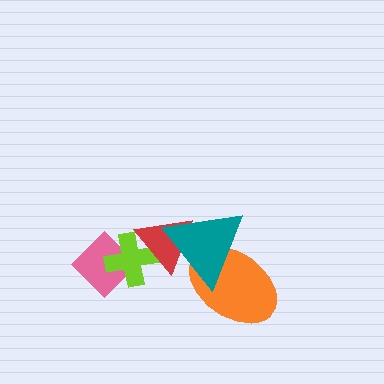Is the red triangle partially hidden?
Yes, it is partially covered by another shape.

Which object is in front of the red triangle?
The teal triangle is in front of the red triangle.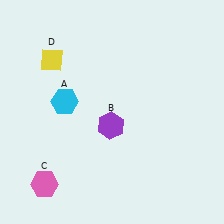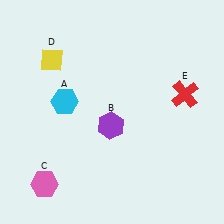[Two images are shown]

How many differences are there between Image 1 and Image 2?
There is 1 difference between the two images.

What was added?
A red cross (E) was added in Image 2.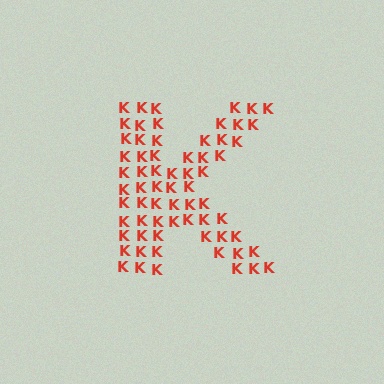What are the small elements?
The small elements are letter K's.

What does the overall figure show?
The overall figure shows the letter K.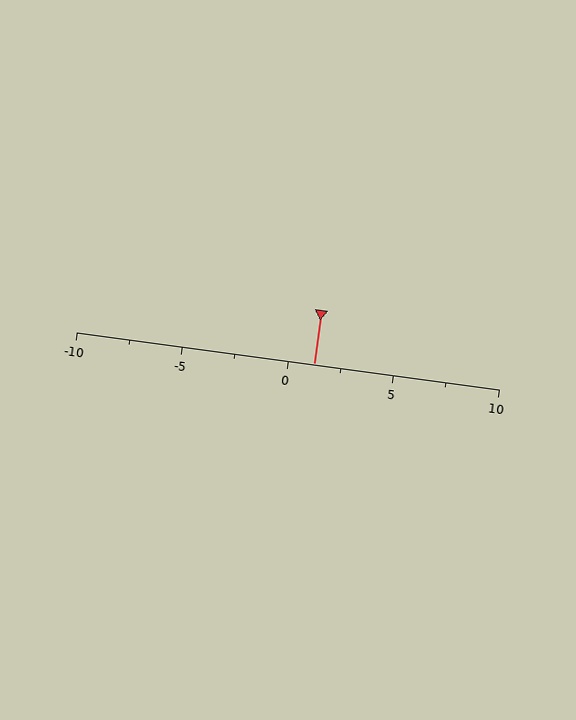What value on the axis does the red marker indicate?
The marker indicates approximately 1.2.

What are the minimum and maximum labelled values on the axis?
The axis runs from -10 to 10.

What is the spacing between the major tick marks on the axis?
The major ticks are spaced 5 apart.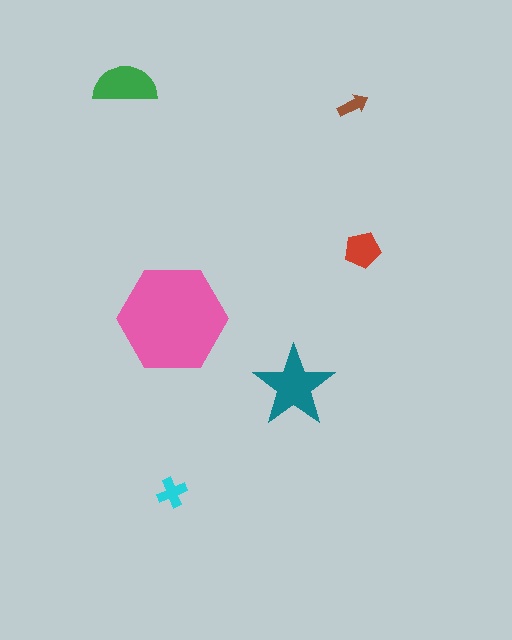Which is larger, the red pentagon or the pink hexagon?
The pink hexagon.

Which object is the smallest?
The brown arrow.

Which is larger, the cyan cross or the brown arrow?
The cyan cross.